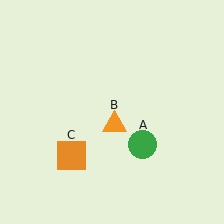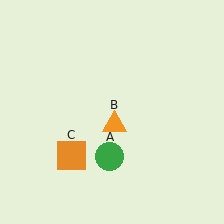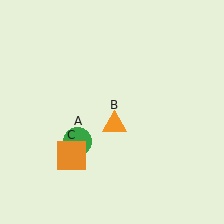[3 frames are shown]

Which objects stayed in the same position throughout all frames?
Orange triangle (object B) and orange square (object C) remained stationary.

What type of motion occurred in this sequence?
The green circle (object A) rotated clockwise around the center of the scene.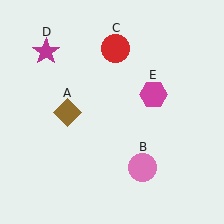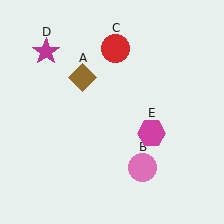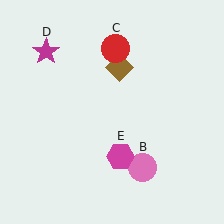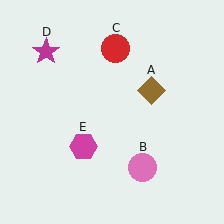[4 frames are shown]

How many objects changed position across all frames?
2 objects changed position: brown diamond (object A), magenta hexagon (object E).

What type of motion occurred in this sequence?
The brown diamond (object A), magenta hexagon (object E) rotated clockwise around the center of the scene.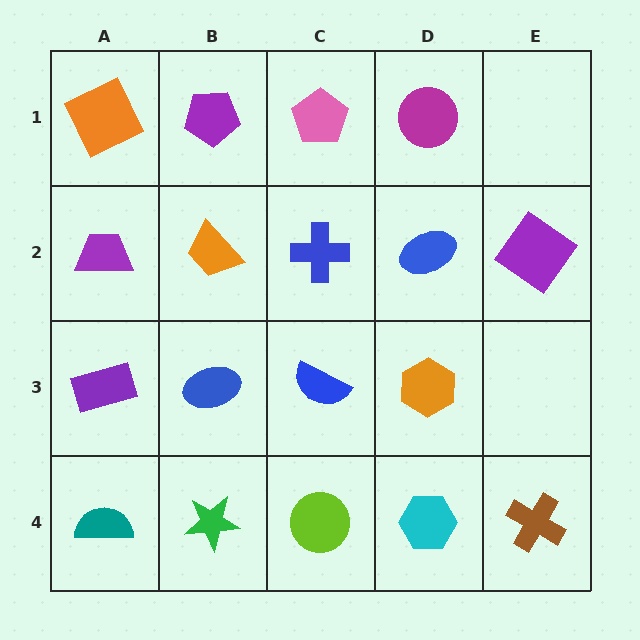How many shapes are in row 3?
4 shapes.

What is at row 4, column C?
A lime circle.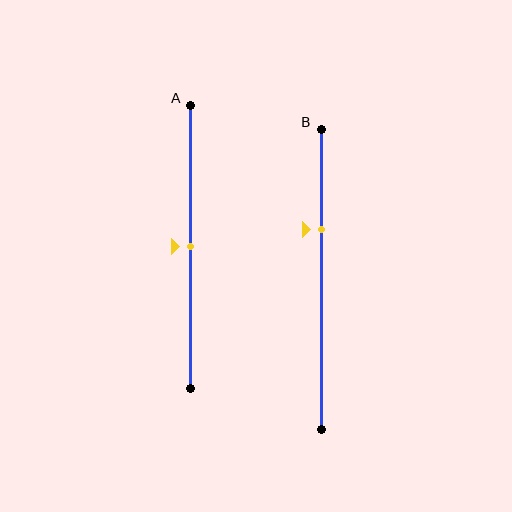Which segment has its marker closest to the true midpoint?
Segment A has its marker closest to the true midpoint.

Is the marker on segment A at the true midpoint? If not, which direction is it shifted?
Yes, the marker on segment A is at the true midpoint.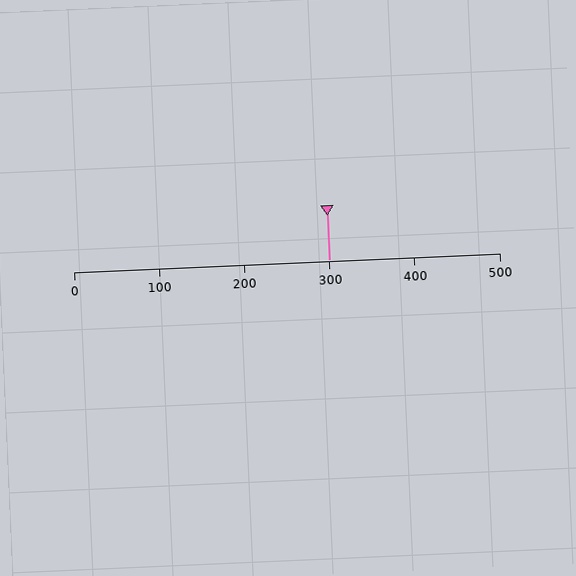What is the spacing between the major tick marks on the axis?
The major ticks are spaced 100 apart.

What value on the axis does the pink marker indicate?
The marker indicates approximately 300.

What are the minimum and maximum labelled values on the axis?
The axis runs from 0 to 500.